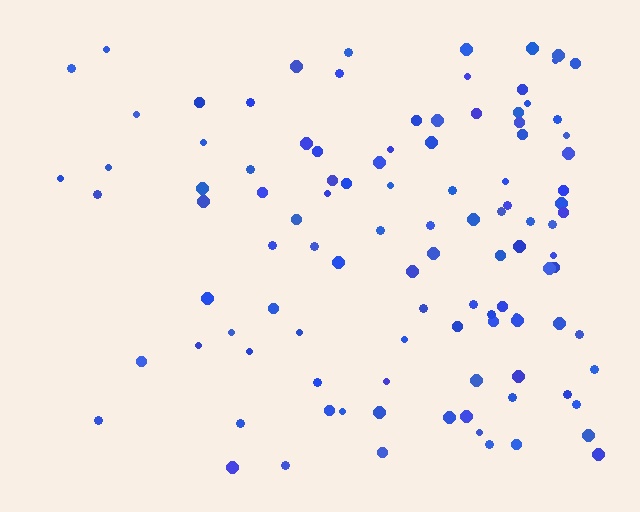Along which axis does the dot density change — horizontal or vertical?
Horizontal.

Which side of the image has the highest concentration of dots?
The right.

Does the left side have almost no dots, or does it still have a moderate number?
Still a moderate number, just noticeably fewer than the right.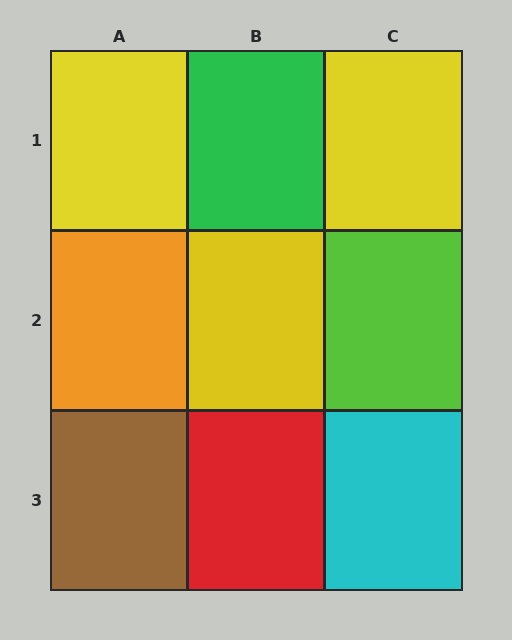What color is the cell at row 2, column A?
Orange.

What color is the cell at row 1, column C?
Yellow.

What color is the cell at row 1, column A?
Yellow.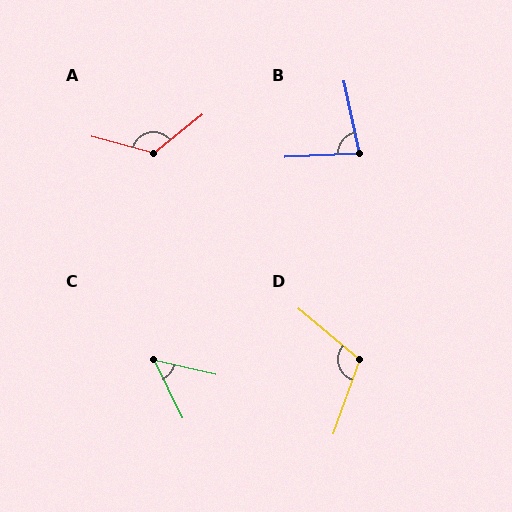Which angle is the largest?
A, at approximately 126 degrees.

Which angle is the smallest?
C, at approximately 51 degrees.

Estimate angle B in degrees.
Approximately 80 degrees.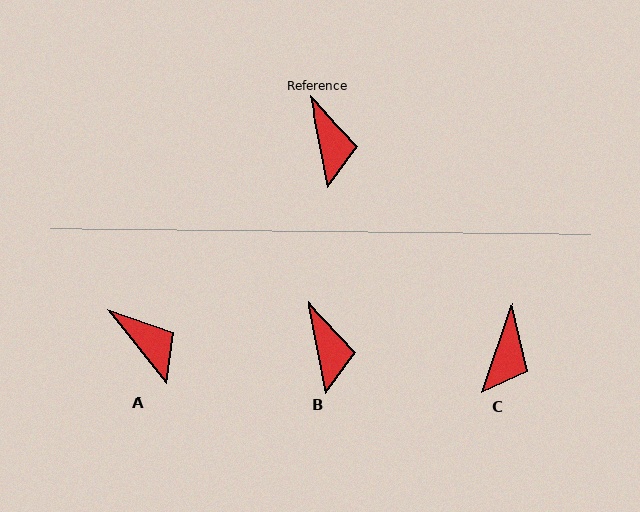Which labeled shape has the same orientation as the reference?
B.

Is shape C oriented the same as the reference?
No, it is off by about 30 degrees.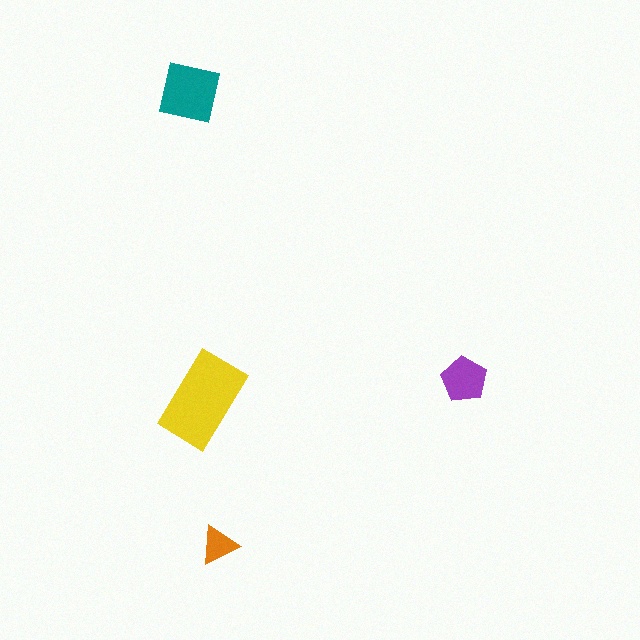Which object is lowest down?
The orange triangle is bottommost.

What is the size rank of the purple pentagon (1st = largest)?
3rd.